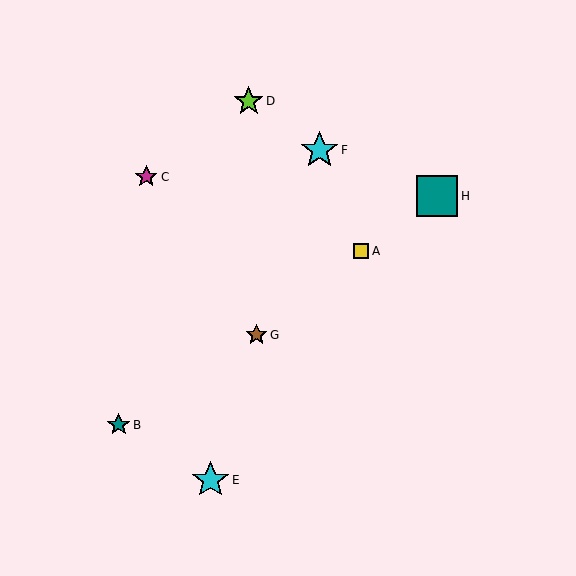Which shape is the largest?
The teal square (labeled H) is the largest.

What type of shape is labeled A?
Shape A is a yellow square.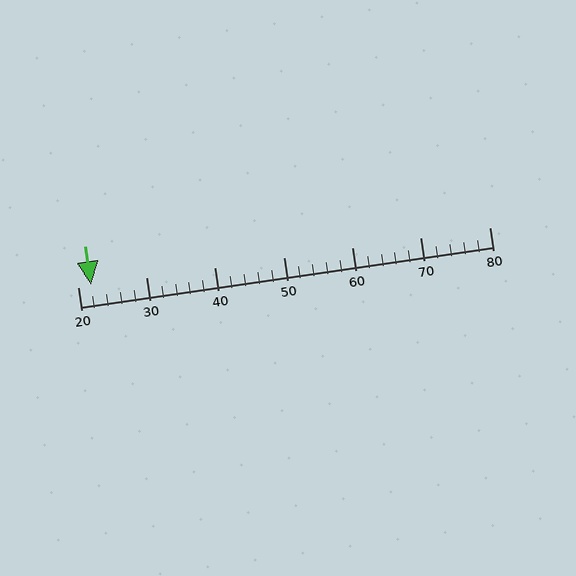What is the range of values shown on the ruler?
The ruler shows values from 20 to 80.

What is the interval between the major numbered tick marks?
The major tick marks are spaced 10 units apart.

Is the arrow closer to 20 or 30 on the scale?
The arrow is closer to 20.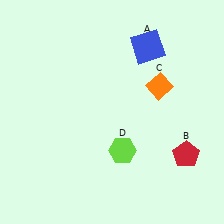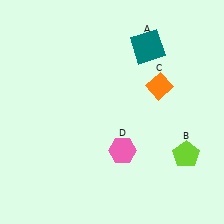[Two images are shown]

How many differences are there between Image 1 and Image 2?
There are 3 differences between the two images.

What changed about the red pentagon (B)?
In Image 1, B is red. In Image 2, it changed to lime.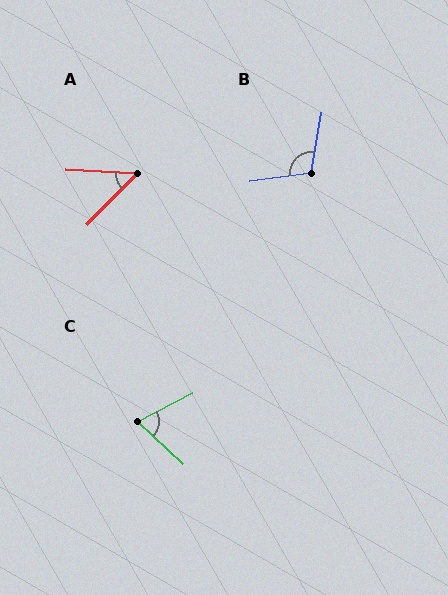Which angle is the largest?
B, at approximately 107 degrees.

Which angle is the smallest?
A, at approximately 48 degrees.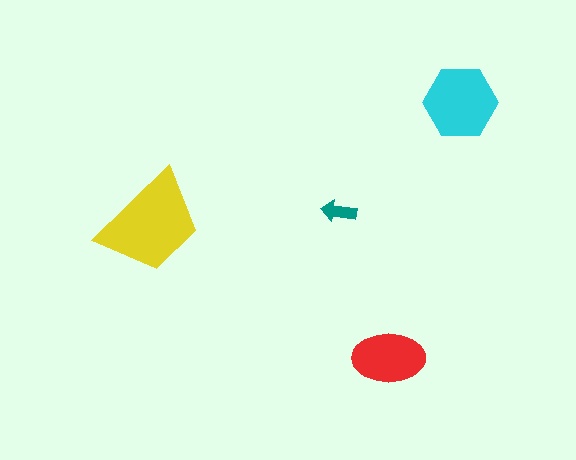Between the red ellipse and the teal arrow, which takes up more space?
The red ellipse.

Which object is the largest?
The yellow trapezoid.